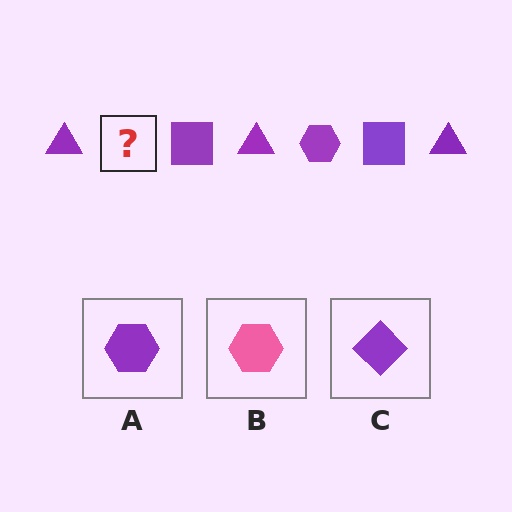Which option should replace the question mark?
Option A.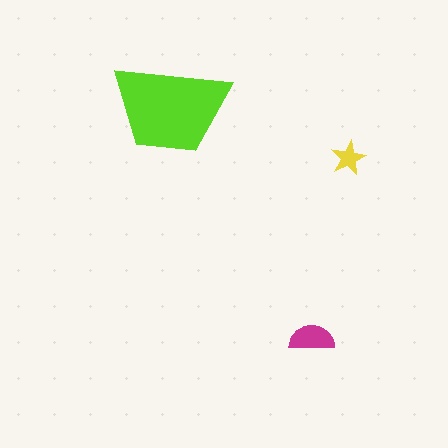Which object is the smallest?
The yellow star.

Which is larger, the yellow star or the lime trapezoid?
The lime trapezoid.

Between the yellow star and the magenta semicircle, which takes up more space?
The magenta semicircle.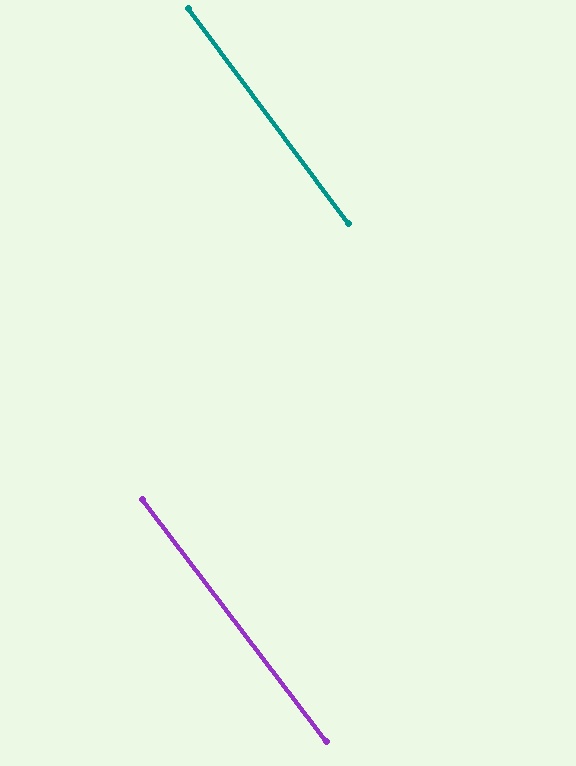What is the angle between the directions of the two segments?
Approximately 1 degree.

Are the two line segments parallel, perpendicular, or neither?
Parallel — their directions differ by only 0.6°.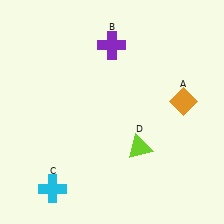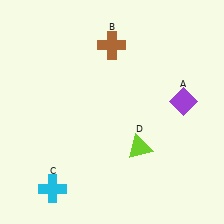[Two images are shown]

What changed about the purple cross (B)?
In Image 1, B is purple. In Image 2, it changed to brown.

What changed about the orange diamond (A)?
In Image 1, A is orange. In Image 2, it changed to purple.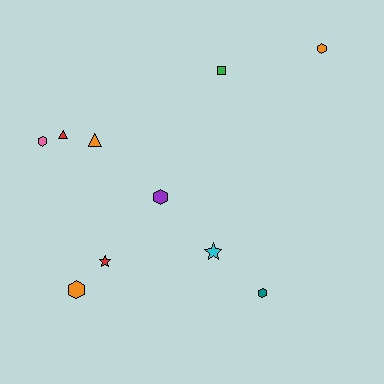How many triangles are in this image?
There are 2 triangles.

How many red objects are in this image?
There are 2 red objects.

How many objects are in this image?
There are 10 objects.